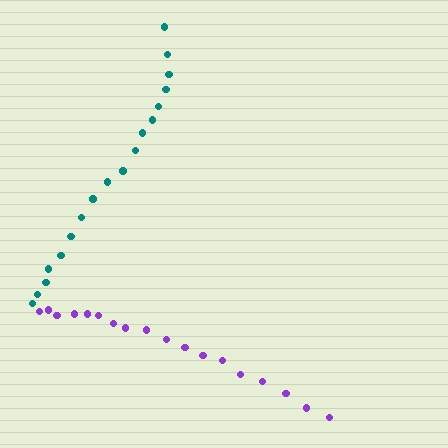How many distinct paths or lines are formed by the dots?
There are 2 distinct paths.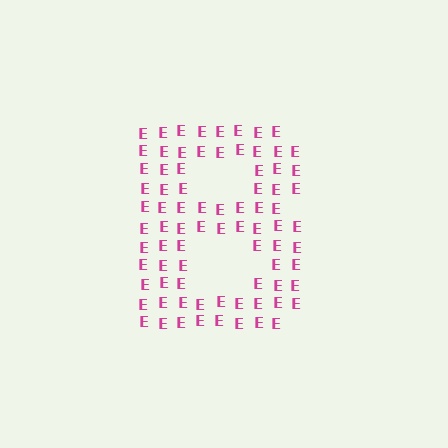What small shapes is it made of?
It is made of small letter E's.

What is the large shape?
The large shape is the letter B.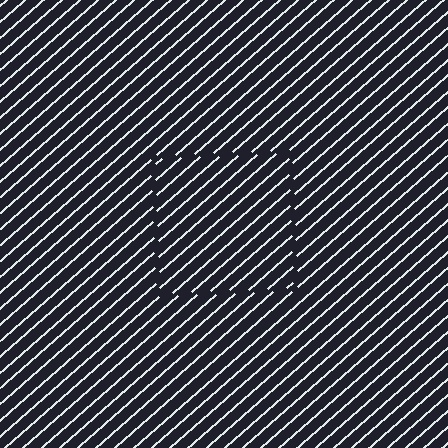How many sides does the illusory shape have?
4 sides — the line-ends trace a square.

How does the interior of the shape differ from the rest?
The interior of the shape contains the same grating, shifted by half a period — the contour is defined by the phase discontinuity where line-ends from the inner and outer gratings abut.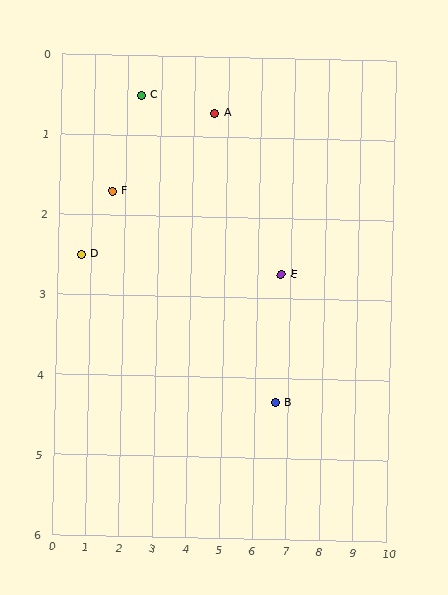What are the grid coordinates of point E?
Point E is at approximately (6.7, 2.7).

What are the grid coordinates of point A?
Point A is at approximately (4.6, 0.7).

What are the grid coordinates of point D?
Point D is at approximately (0.7, 2.5).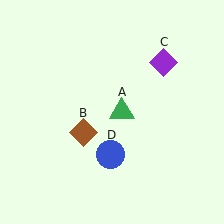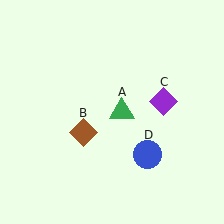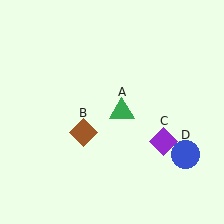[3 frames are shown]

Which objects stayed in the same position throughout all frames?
Green triangle (object A) and brown diamond (object B) remained stationary.